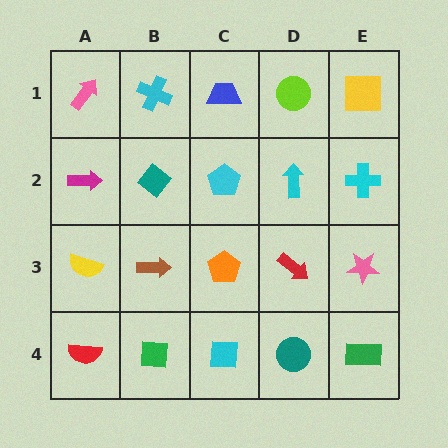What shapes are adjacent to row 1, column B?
A teal diamond (row 2, column B), a pink arrow (row 1, column A), a blue trapezoid (row 1, column C).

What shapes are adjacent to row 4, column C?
An orange pentagon (row 3, column C), a green square (row 4, column B), a teal circle (row 4, column D).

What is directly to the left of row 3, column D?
An orange pentagon.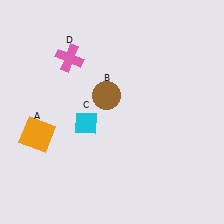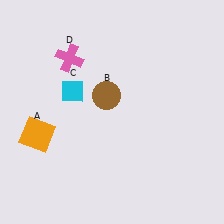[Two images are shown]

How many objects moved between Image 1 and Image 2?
1 object moved between the two images.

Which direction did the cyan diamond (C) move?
The cyan diamond (C) moved up.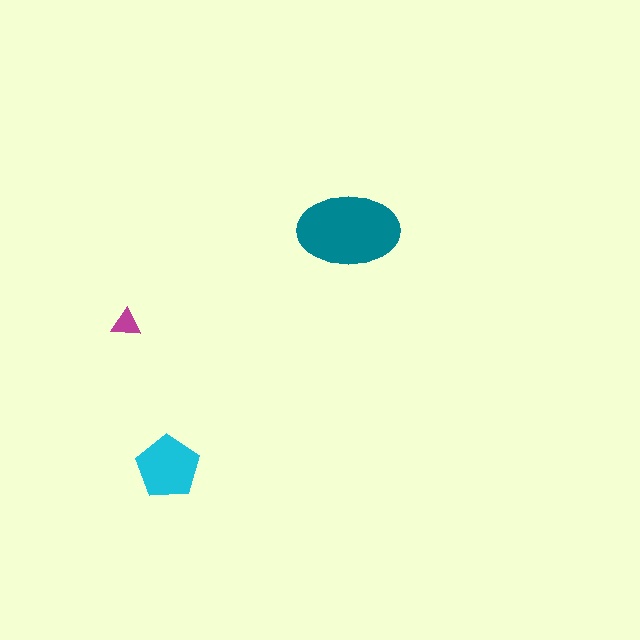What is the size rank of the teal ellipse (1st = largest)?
1st.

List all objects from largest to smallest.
The teal ellipse, the cyan pentagon, the magenta triangle.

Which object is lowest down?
The cyan pentagon is bottommost.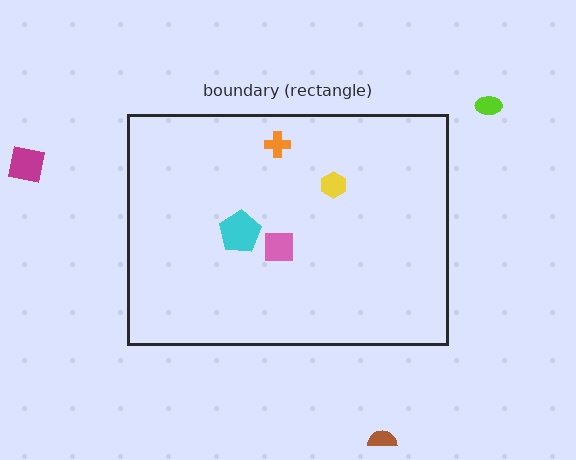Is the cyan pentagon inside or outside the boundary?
Inside.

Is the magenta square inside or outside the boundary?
Outside.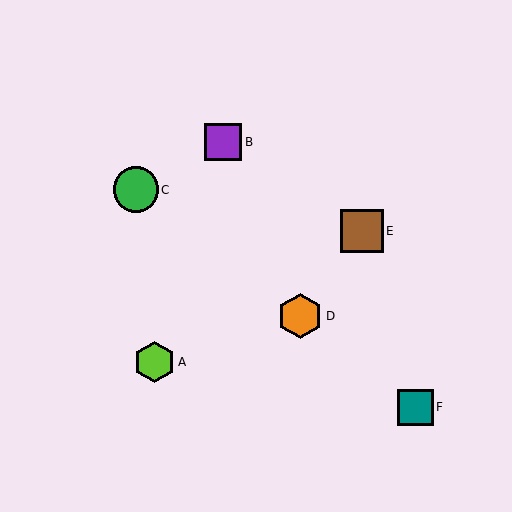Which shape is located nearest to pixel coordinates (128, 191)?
The green circle (labeled C) at (136, 190) is nearest to that location.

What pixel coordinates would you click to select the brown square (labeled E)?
Click at (362, 231) to select the brown square E.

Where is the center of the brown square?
The center of the brown square is at (362, 231).